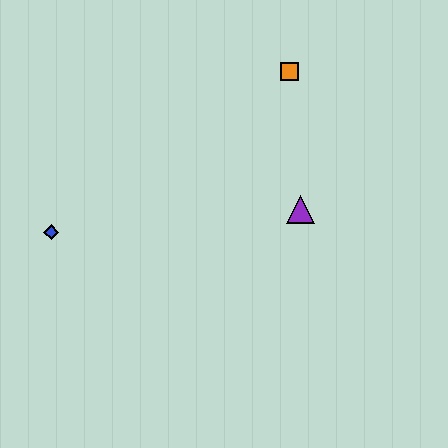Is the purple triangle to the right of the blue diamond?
Yes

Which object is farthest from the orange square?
The blue diamond is farthest from the orange square.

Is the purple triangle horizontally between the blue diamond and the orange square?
No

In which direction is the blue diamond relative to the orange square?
The blue diamond is to the left of the orange square.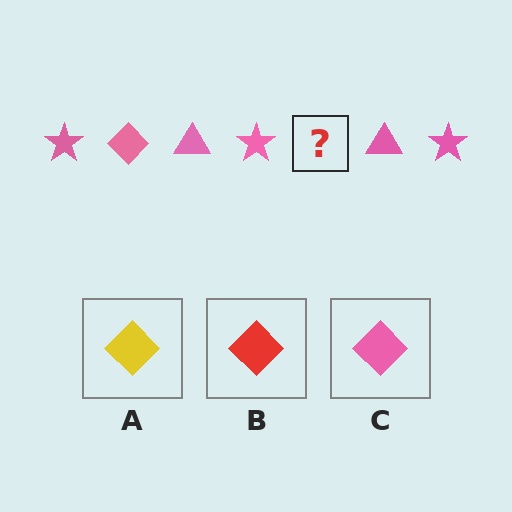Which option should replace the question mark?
Option C.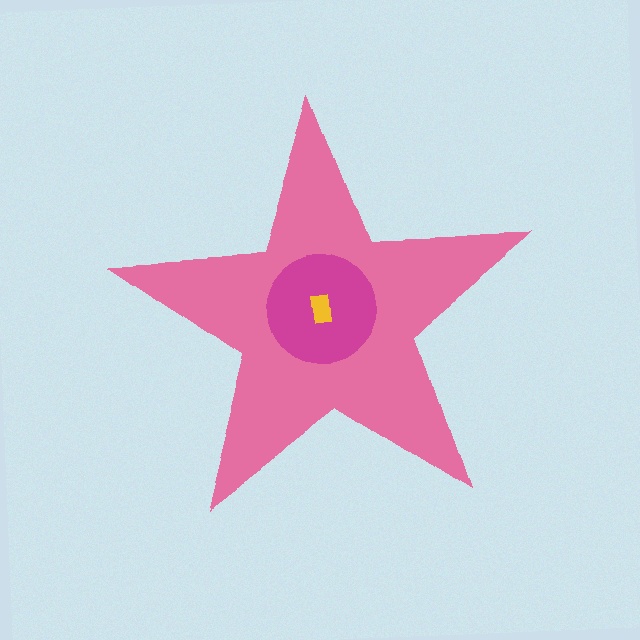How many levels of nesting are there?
3.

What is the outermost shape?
The pink star.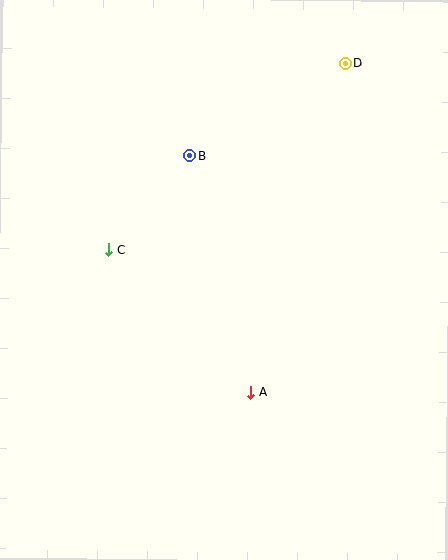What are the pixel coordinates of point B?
Point B is at (190, 155).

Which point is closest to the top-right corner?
Point D is closest to the top-right corner.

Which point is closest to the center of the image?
Point A at (250, 392) is closest to the center.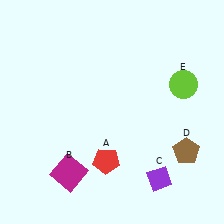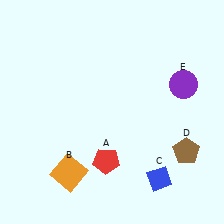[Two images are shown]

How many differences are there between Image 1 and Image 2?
There are 3 differences between the two images.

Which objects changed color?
B changed from magenta to orange. C changed from purple to blue. E changed from lime to purple.